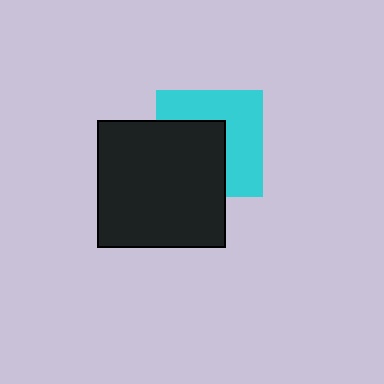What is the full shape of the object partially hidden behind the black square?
The partially hidden object is a cyan square.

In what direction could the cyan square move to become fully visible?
The cyan square could move toward the upper-right. That would shift it out from behind the black square entirely.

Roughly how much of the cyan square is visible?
About half of it is visible (roughly 53%).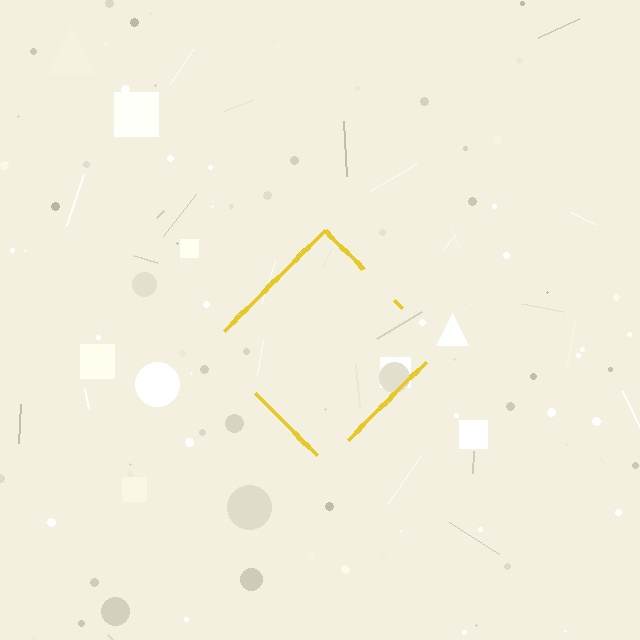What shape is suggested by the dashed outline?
The dashed outline suggests a diamond.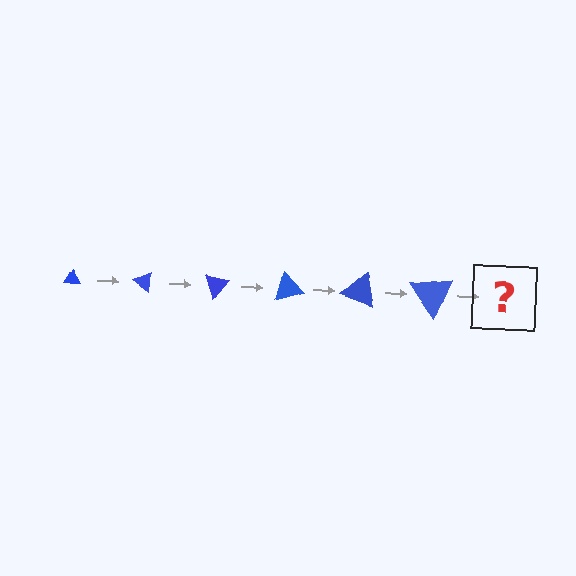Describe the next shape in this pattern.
It should be a triangle, larger than the previous one and rotated 210 degrees from the start.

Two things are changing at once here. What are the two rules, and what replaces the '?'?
The two rules are that the triangle grows larger each step and it rotates 35 degrees each step. The '?' should be a triangle, larger than the previous one and rotated 210 degrees from the start.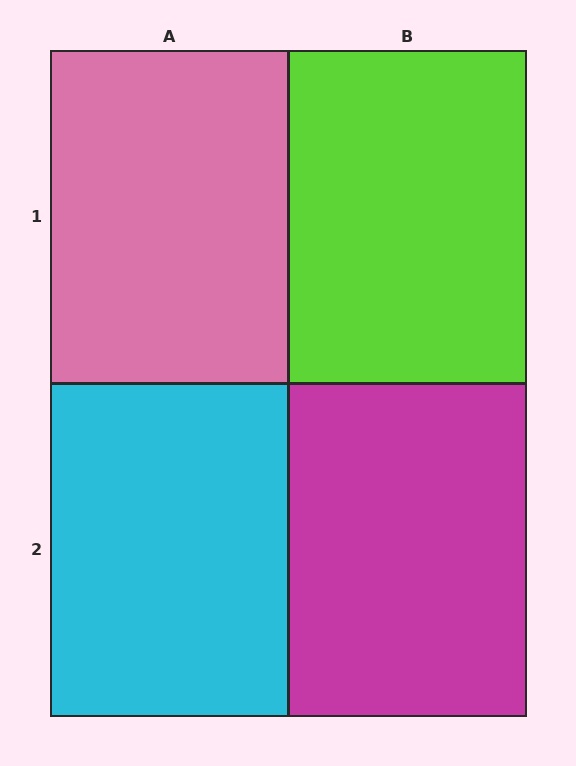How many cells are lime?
1 cell is lime.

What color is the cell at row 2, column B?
Magenta.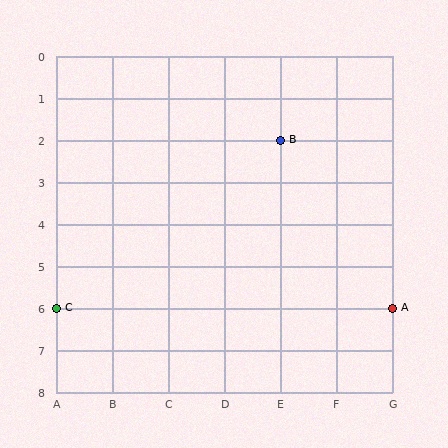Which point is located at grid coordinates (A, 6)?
Point C is at (A, 6).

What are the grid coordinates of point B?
Point B is at grid coordinates (E, 2).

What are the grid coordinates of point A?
Point A is at grid coordinates (G, 6).